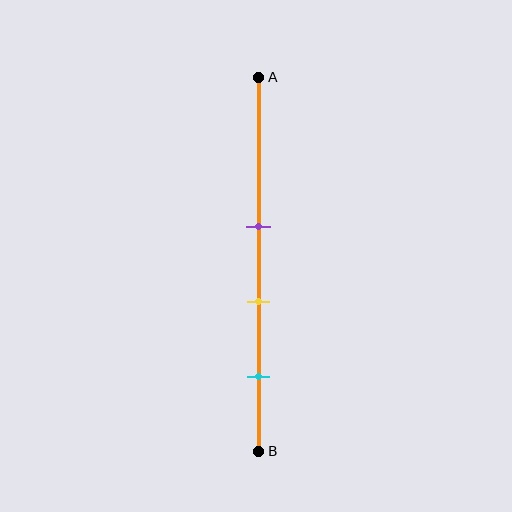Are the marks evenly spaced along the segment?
Yes, the marks are approximately evenly spaced.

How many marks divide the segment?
There are 3 marks dividing the segment.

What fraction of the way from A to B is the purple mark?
The purple mark is approximately 40% (0.4) of the way from A to B.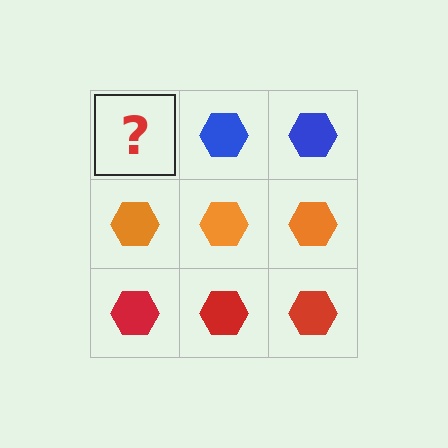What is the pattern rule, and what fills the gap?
The rule is that each row has a consistent color. The gap should be filled with a blue hexagon.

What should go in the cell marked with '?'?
The missing cell should contain a blue hexagon.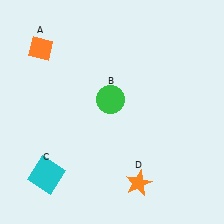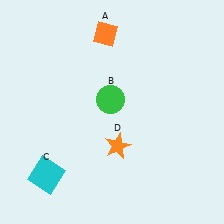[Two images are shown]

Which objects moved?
The objects that moved are: the orange diamond (A), the orange star (D).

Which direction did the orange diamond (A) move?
The orange diamond (A) moved right.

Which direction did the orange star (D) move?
The orange star (D) moved up.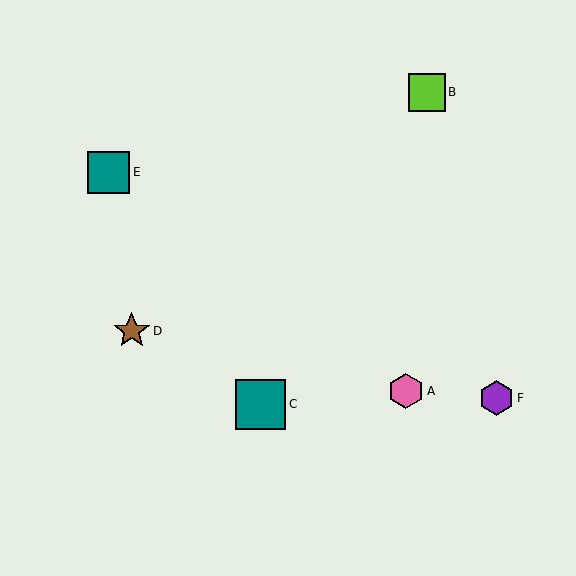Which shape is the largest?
The teal square (labeled C) is the largest.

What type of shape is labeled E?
Shape E is a teal square.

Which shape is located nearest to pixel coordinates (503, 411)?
The purple hexagon (labeled F) at (497, 398) is nearest to that location.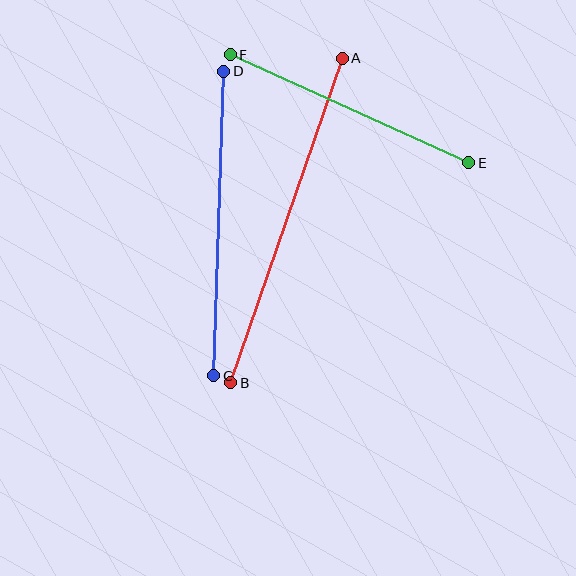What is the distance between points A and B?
The distance is approximately 343 pixels.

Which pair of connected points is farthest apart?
Points A and B are farthest apart.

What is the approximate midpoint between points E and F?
The midpoint is at approximately (350, 109) pixels.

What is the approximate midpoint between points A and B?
The midpoint is at approximately (286, 220) pixels.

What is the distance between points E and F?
The distance is approximately 262 pixels.